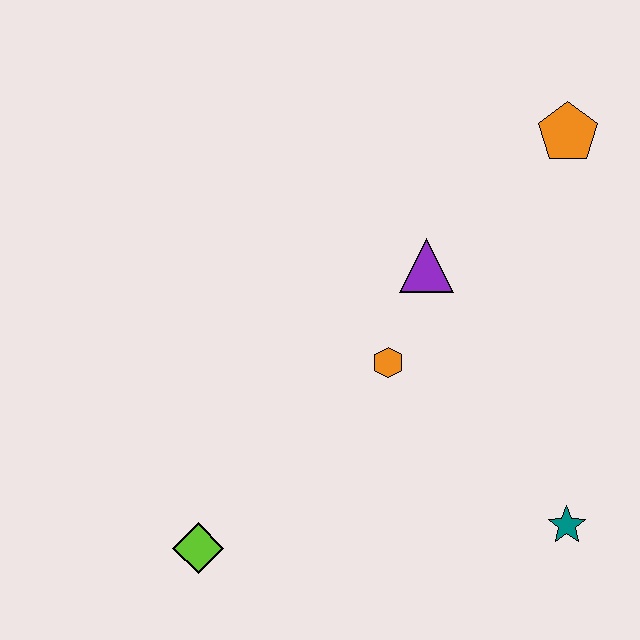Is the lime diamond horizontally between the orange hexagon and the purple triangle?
No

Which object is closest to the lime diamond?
The orange hexagon is closest to the lime diamond.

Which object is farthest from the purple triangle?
The lime diamond is farthest from the purple triangle.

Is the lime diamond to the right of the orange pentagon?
No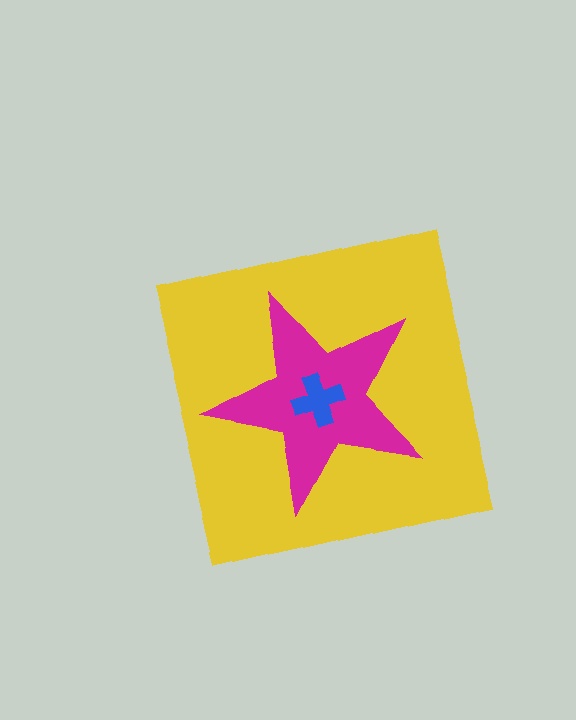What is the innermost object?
The blue cross.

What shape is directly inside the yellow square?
The magenta star.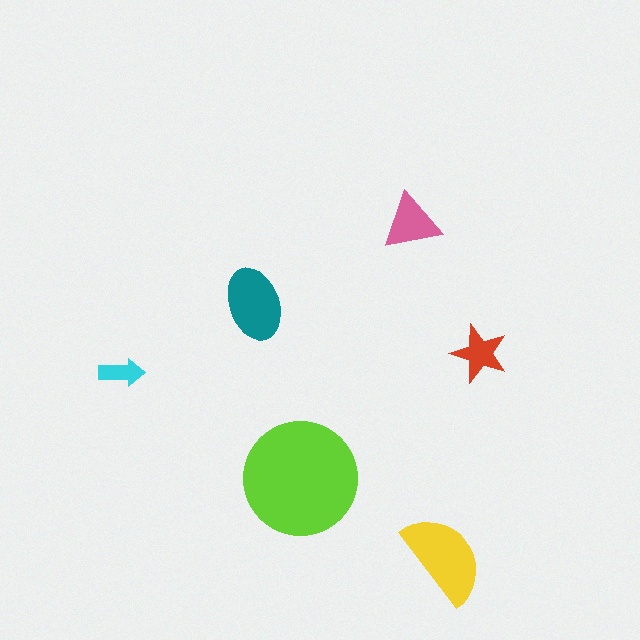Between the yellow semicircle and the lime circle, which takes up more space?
The lime circle.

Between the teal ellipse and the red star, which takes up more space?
The teal ellipse.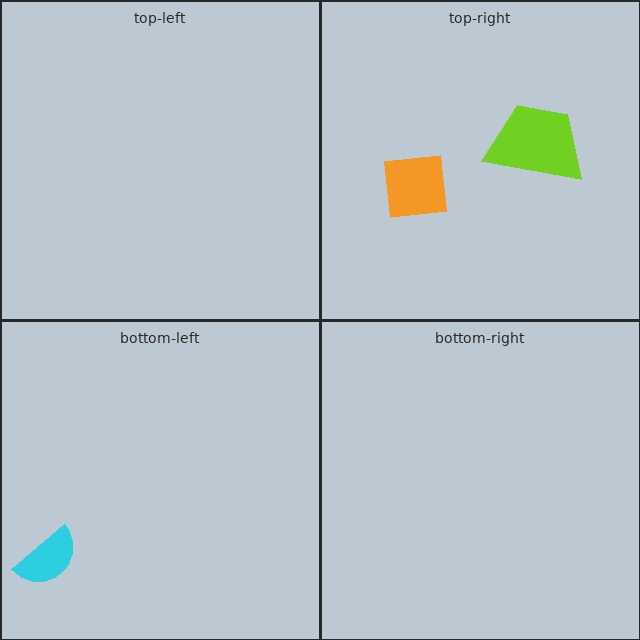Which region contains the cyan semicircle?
The bottom-left region.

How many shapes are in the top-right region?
2.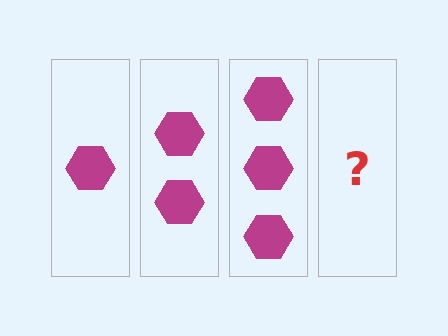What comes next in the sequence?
The next element should be 4 hexagons.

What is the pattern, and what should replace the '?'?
The pattern is that each step adds one more hexagon. The '?' should be 4 hexagons.